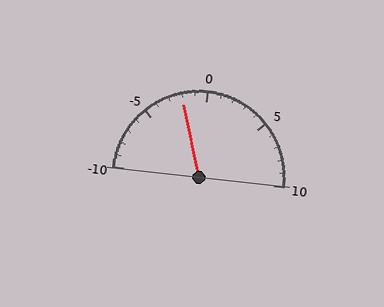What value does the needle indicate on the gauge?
The needle indicates approximately -2.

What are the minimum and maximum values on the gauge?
The gauge ranges from -10 to 10.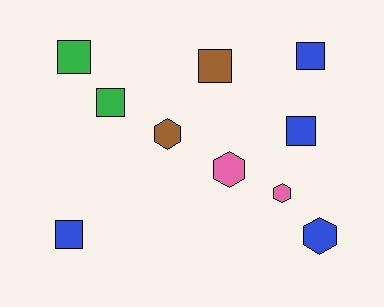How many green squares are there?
There are 2 green squares.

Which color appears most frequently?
Blue, with 4 objects.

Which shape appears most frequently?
Square, with 6 objects.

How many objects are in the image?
There are 10 objects.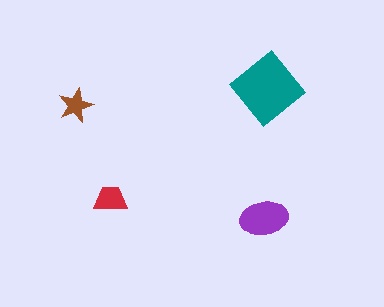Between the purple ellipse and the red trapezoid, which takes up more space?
The purple ellipse.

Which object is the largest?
The teal diamond.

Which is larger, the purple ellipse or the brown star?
The purple ellipse.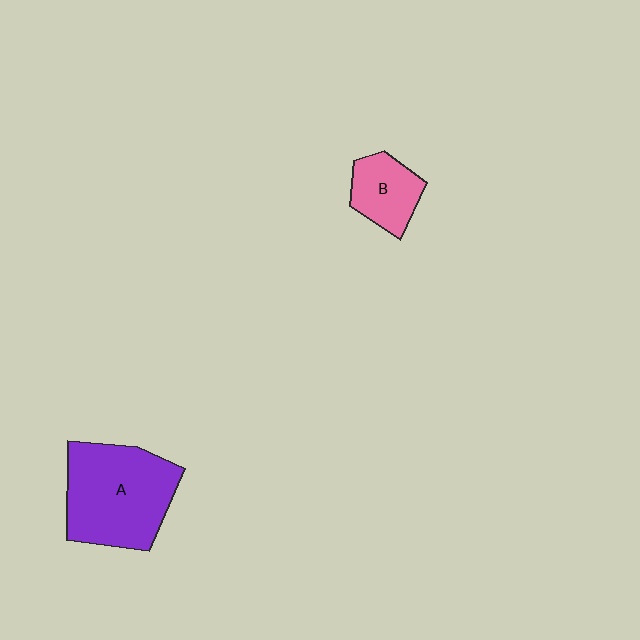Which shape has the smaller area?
Shape B (pink).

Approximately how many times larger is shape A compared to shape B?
Approximately 2.3 times.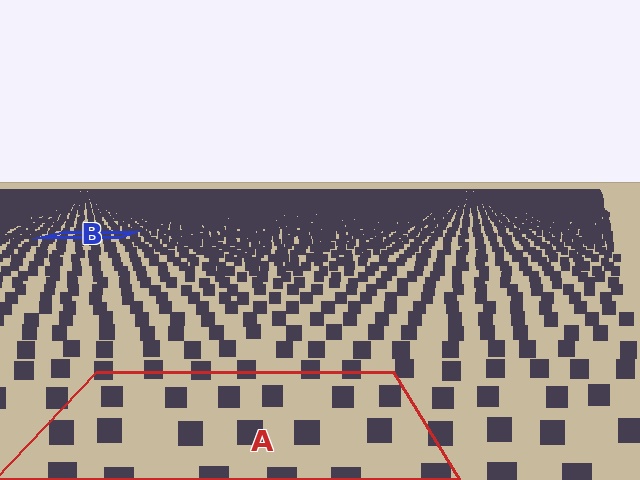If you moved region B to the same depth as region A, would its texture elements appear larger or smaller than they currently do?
They would appear larger. At a closer depth, the same texture elements are projected at a bigger on-screen size.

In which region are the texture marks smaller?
The texture marks are smaller in region B, because it is farther away.